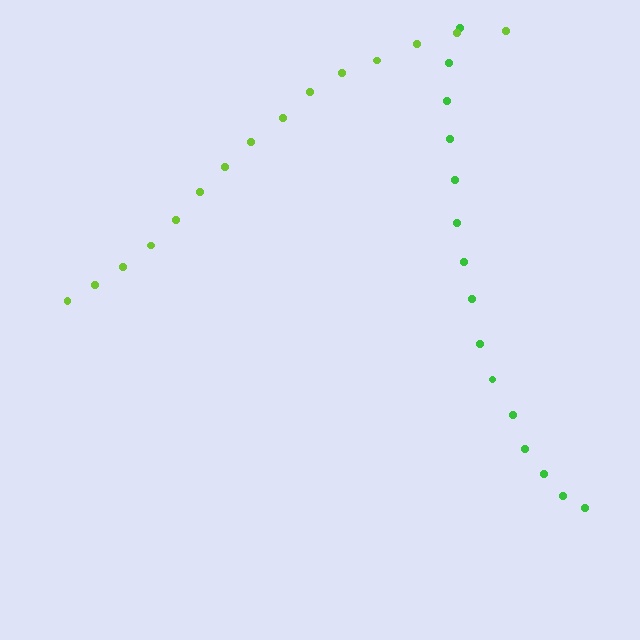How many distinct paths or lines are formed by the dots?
There are 2 distinct paths.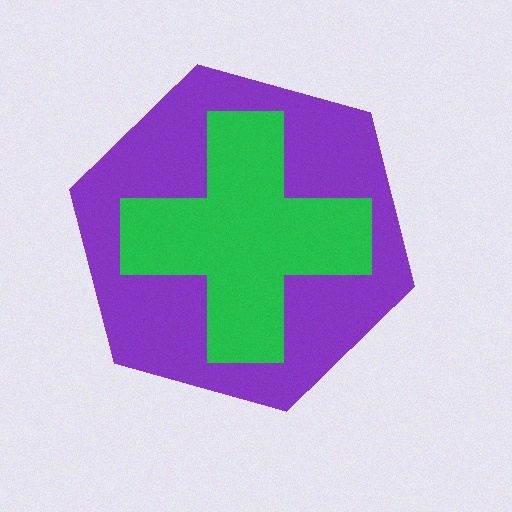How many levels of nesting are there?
2.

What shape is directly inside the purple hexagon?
The green cross.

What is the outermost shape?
The purple hexagon.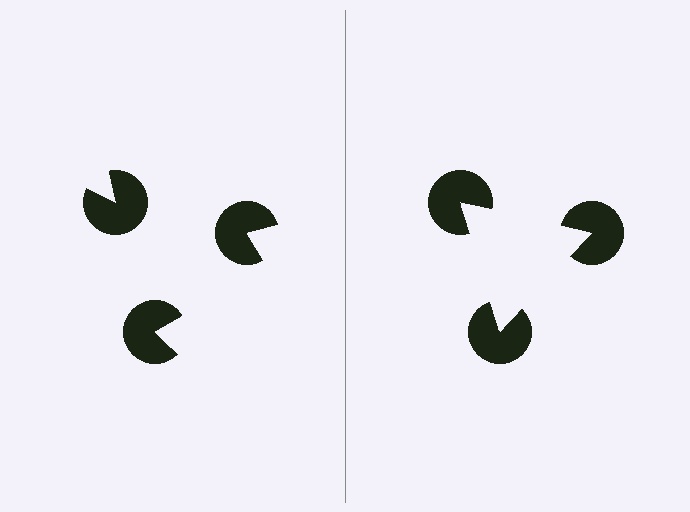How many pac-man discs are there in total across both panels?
6 — 3 on each side.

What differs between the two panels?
The pac-man discs are positioned identically on both sides; only the wedge orientations differ. On the right they align to a triangle; on the left they are misaligned.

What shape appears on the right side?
An illusory triangle.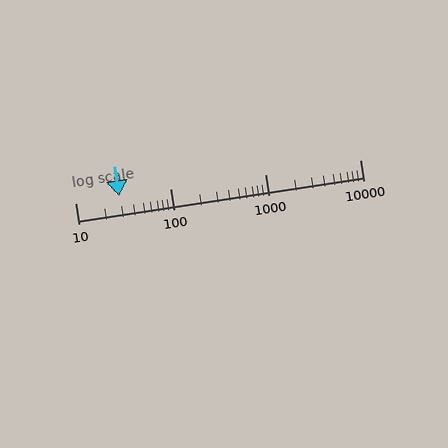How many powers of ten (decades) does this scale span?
The scale spans 3 decades, from 10 to 10000.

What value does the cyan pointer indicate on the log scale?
The pointer indicates approximately 29.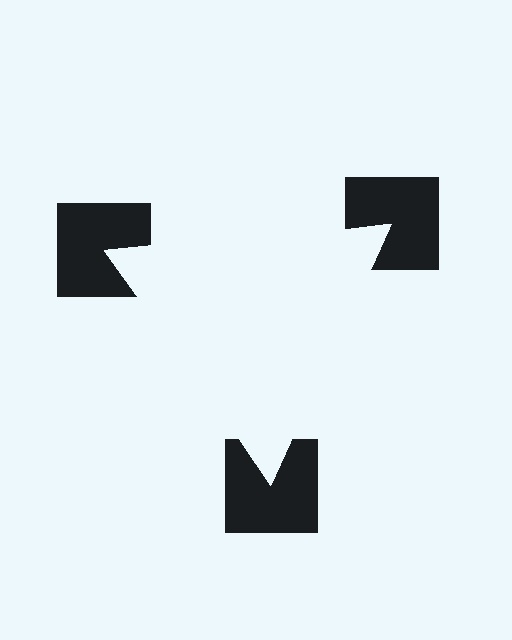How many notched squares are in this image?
There are 3 — one at each vertex of the illusory triangle.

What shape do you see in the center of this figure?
An illusory triangle — its edges are inferred from the aligned wedge cuts in the notched squares, not physically drawn.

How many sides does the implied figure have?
3 sides.